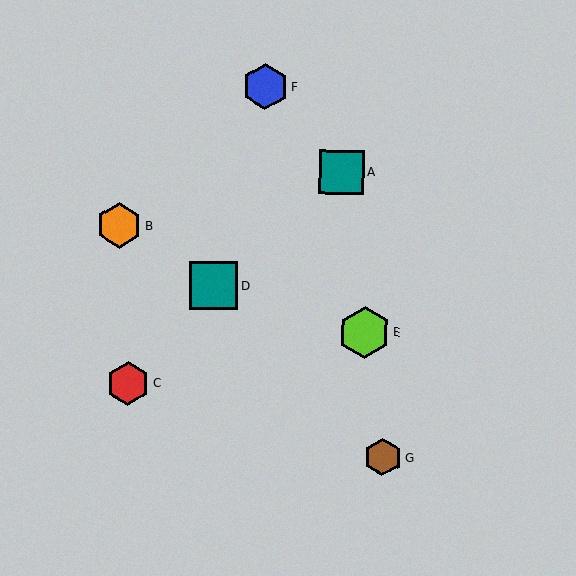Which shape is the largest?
The lime hexagon (labeled E) is the largest.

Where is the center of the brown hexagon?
The center of the brown hexagon is at (383, 457).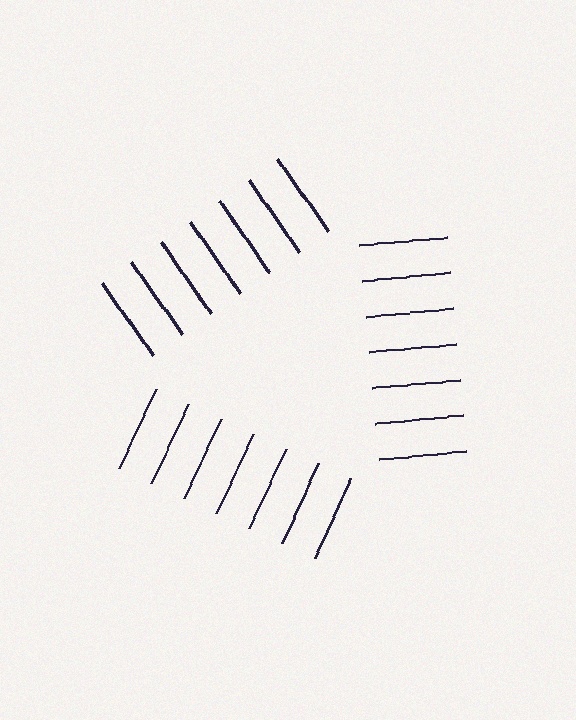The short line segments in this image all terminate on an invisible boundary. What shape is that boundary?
An illusory triangle — the line segments terminate on its edges but no continuous stroke is drawn.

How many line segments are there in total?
21 — 7 along each of the 3 edges.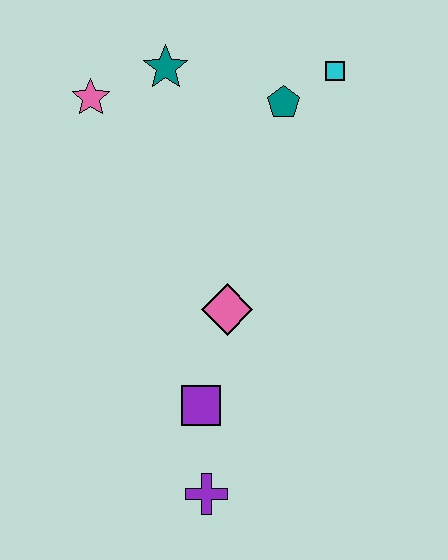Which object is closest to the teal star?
The pink star is closest to the teal star.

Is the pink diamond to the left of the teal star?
No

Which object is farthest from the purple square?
The cyan square is farthest from the purple square.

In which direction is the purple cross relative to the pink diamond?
The purple cross is below the pink diamond.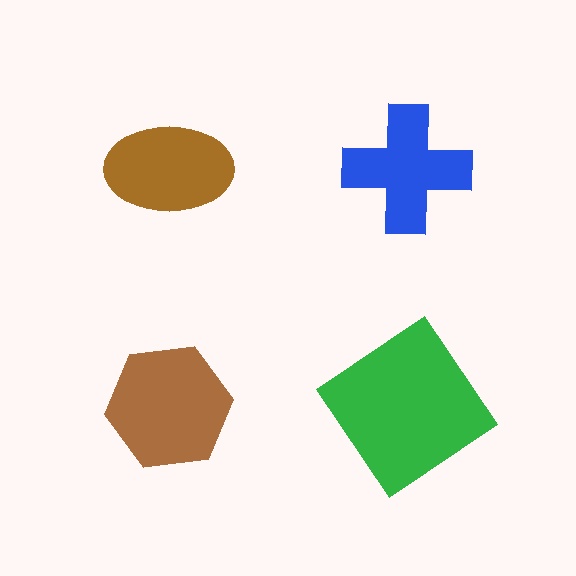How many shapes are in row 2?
2 shapes.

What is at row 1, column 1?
A brown ellipse.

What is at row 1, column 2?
A blue cross.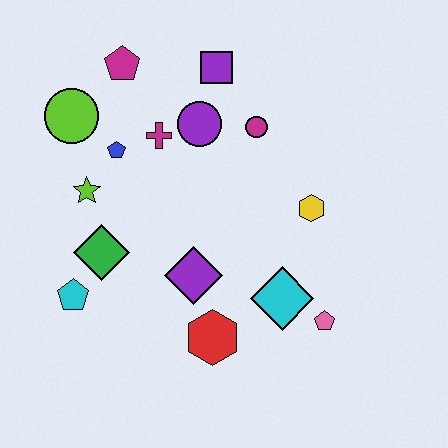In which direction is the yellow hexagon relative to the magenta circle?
The yellow hexagon is below the magenta circle.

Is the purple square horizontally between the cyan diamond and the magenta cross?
Yes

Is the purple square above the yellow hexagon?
Yes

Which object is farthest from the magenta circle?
The cyan pentagon is farthest from the magenta circle.